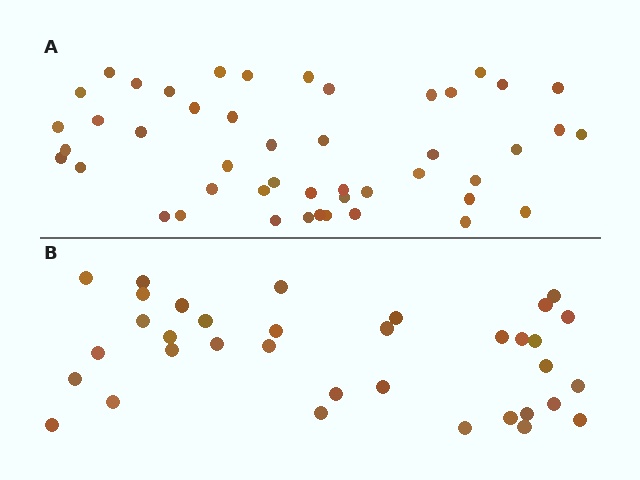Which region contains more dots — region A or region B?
Region A (the top region) has more dots.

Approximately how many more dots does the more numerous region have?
Region A has roughly 12 or so more dots than region B.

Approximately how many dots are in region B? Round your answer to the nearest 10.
About 40 dots. (The exact count is 35, which rounds to 40.)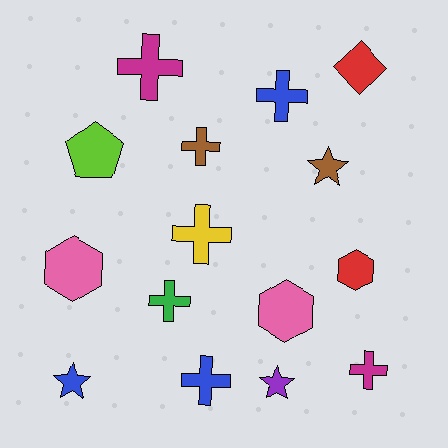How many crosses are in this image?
There are 7 crosses.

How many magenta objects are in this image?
There are 2 magenta objects.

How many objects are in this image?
There are 15 objects.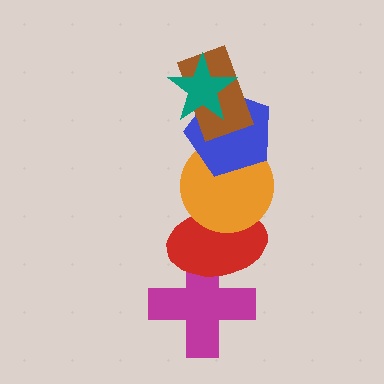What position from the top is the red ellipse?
The red ellipse is 5th from the top.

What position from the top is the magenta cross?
The magenta cross is 6th from the top.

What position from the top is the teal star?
The teal star is 1st from the top.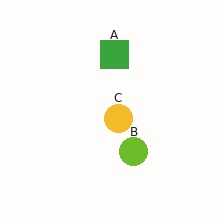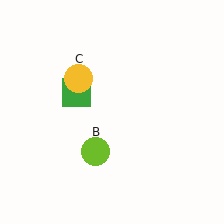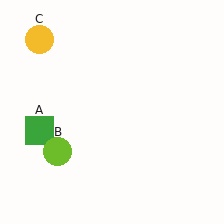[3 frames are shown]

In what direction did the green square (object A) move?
The green square (object A) moved down and to the left.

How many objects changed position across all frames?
3 objects changed position: green square (object A), lime circle (object B), yellow circle (object C).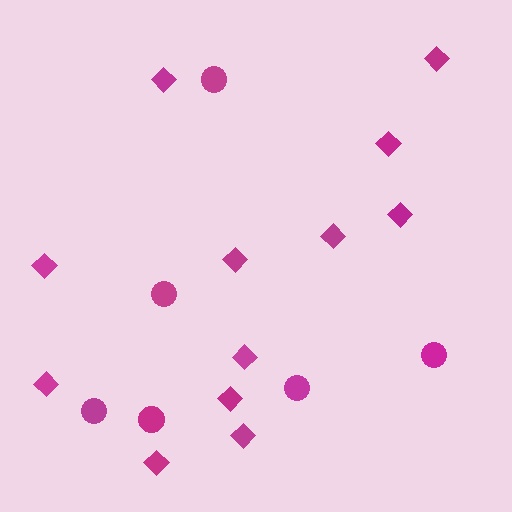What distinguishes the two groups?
There are 2 groups: one group of circles (6) and one group of diamonds (12).